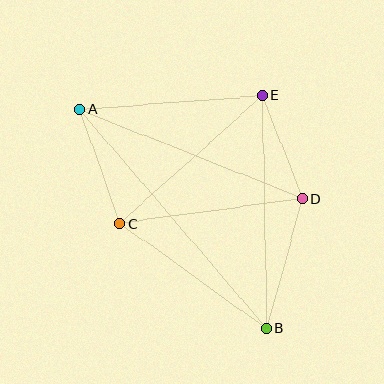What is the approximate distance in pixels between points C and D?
The distance between C and D is approximately 184 pixels.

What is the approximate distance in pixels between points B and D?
The distance between B and D is approximately 135 pixels.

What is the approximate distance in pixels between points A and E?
The distance between A and E is approximately 183 pixels.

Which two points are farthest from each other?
Points A and B are farthest from each other.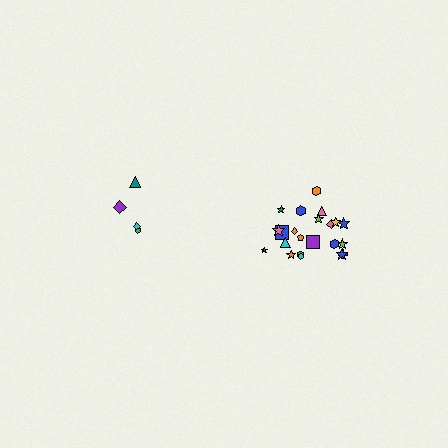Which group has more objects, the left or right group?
The right group.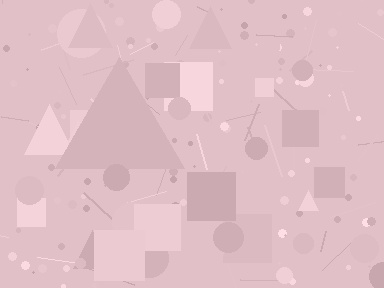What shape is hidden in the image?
A triangle is hidden in the image.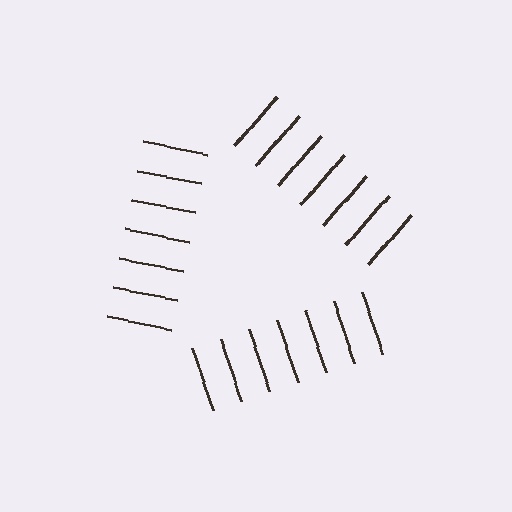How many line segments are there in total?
21 — 7 along each of the 3 edges.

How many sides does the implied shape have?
3 sides — the line-ends trace a triangle.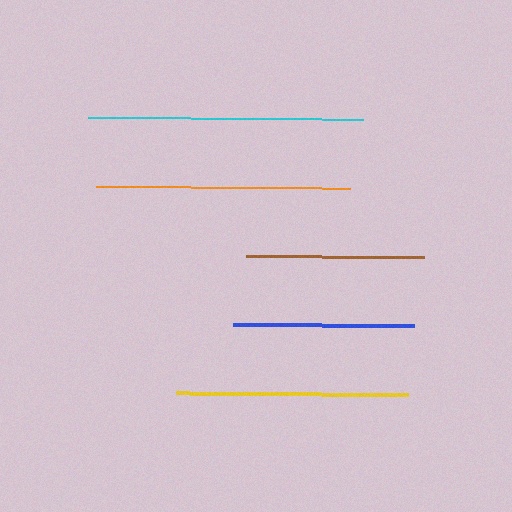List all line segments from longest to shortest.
From longest to shortest: cyan, orange, yellow, blue, brown.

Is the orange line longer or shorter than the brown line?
The orange line is longer than the brown line.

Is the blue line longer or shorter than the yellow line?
The yellow line is longer than the blue line.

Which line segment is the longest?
The cyan line is the longest at approximately 275 pixels.